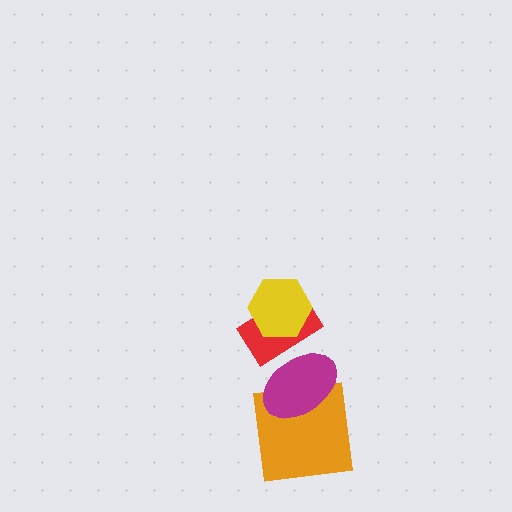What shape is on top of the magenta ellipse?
The red rectangle is on top of the magenta ellipse.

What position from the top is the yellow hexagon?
The yellow hexagon is 1st from the top.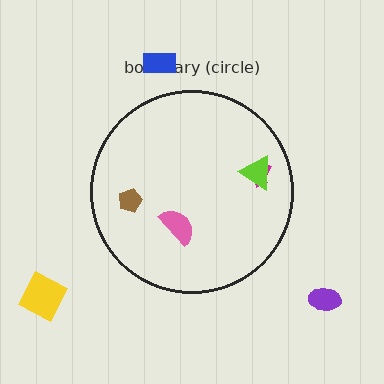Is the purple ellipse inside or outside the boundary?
Outside.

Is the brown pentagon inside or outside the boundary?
Inside.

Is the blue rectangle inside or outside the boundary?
Outside.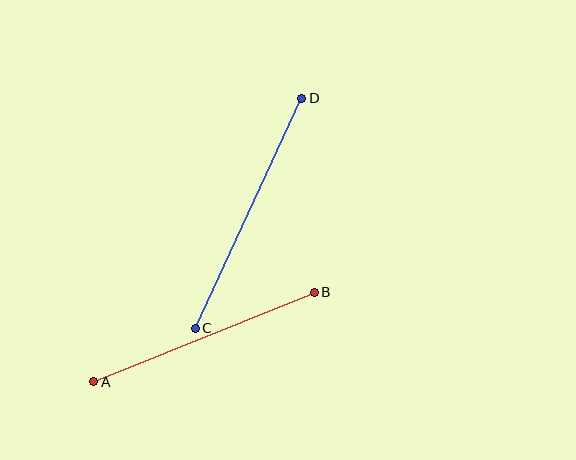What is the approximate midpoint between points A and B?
The midpoint is at approximately (204, 337) pixels.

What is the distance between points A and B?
The distance is approximately 238 pixels.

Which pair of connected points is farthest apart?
Points C and D are farthest apart.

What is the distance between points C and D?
The distance is approximately 253 pixels.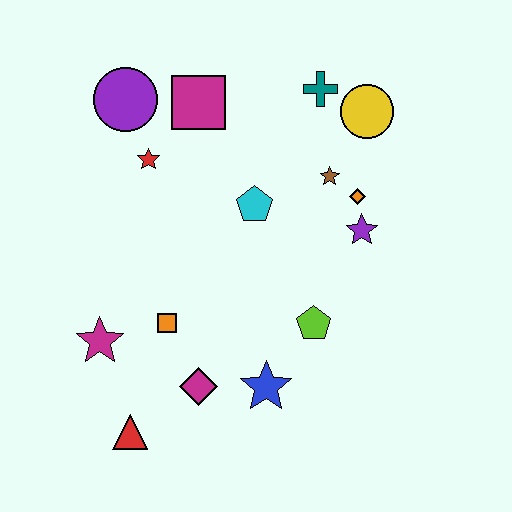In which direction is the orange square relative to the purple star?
The orange square is to the left of the purple star.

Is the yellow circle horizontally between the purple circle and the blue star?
No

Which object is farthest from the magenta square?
The red triangle is farthest from the magenta square.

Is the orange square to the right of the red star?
Yes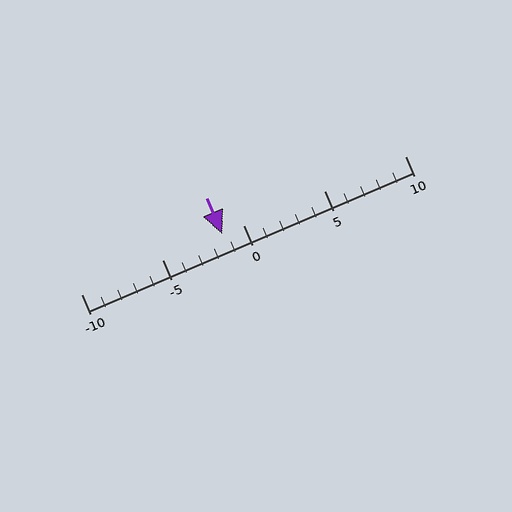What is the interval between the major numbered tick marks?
The major tick marks are spaced 5 units apart.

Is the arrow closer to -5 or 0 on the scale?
The arrow is closer to 0.